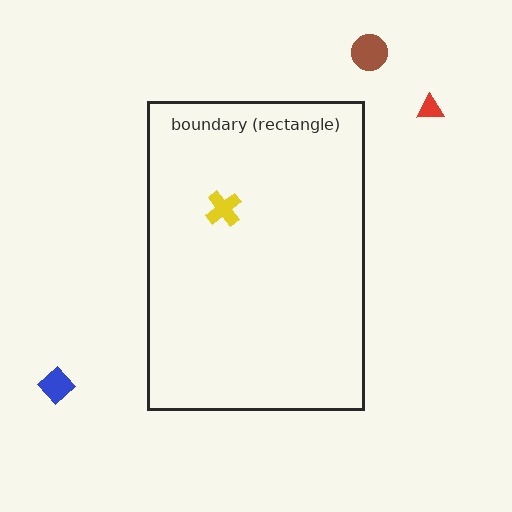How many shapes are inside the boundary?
1 inside, 3 outside.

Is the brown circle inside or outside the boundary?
Outside.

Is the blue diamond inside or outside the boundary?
Outside.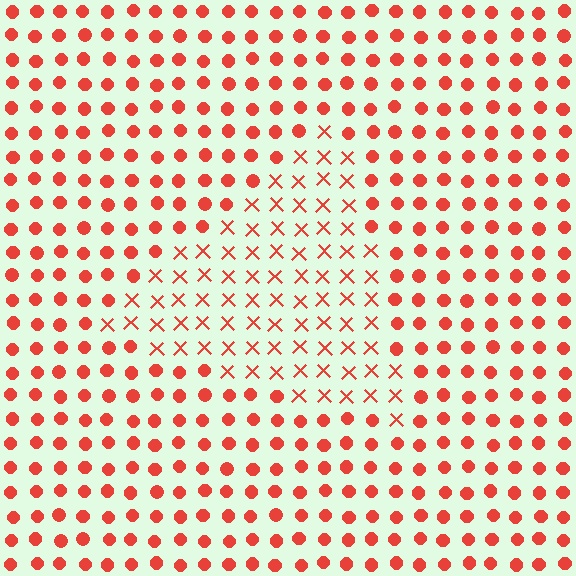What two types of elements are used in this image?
The image uses X marks inside the triangle region and circles outside it.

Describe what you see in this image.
The image is filled with small red elements arranged in a uniform grid. A triangle-shaped region contains X marks, while the surrounding area contains circles. The boundary is defined purely by the change in element shape.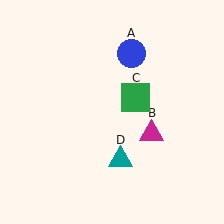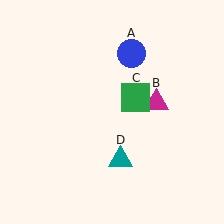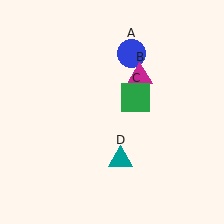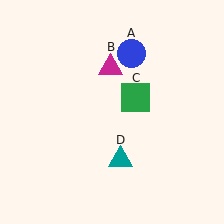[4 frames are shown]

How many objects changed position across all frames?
1 object changed position: magenta triangle (object B).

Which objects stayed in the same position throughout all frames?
Blue circle (object A) and green square (object C) and teal triangle (object D) remained stationary.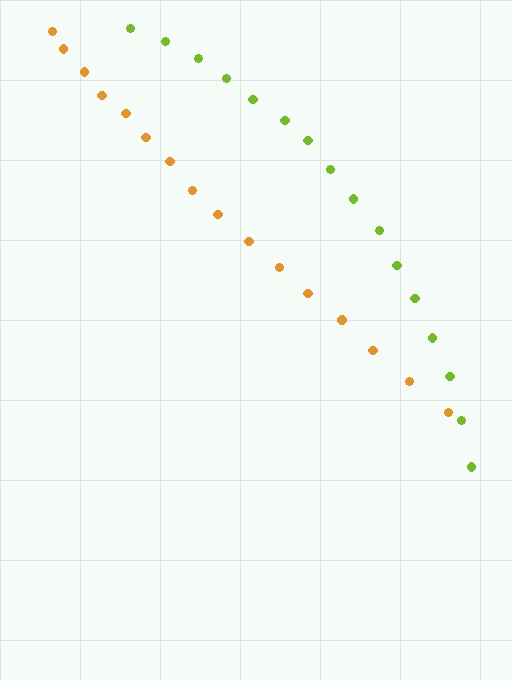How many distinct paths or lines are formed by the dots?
There are 2 distinct paths.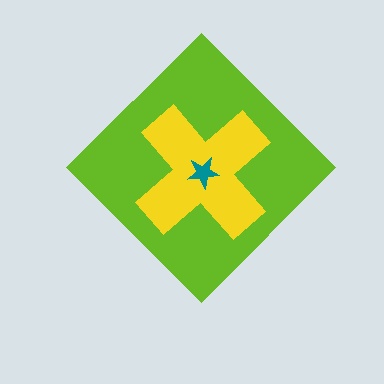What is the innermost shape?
The teal star.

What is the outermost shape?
The lime diamond.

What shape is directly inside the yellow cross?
The teal star.